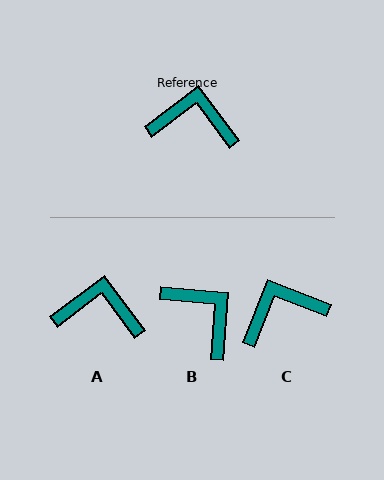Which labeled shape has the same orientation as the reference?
A.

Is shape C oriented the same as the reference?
No, it is off by about 31 degrees.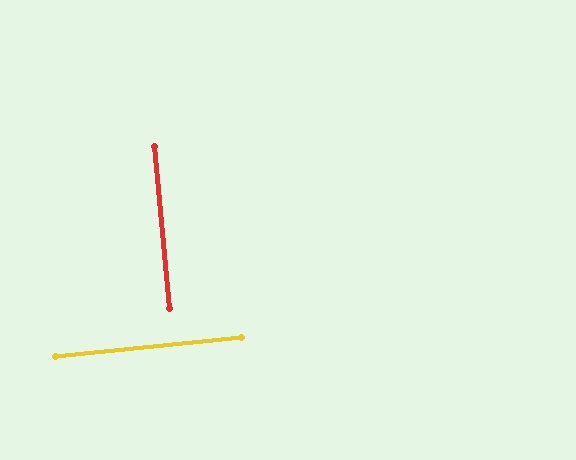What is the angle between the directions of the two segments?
Approximately 89 degrees.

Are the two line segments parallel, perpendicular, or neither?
Perpendicular — they meet at approximately 89°.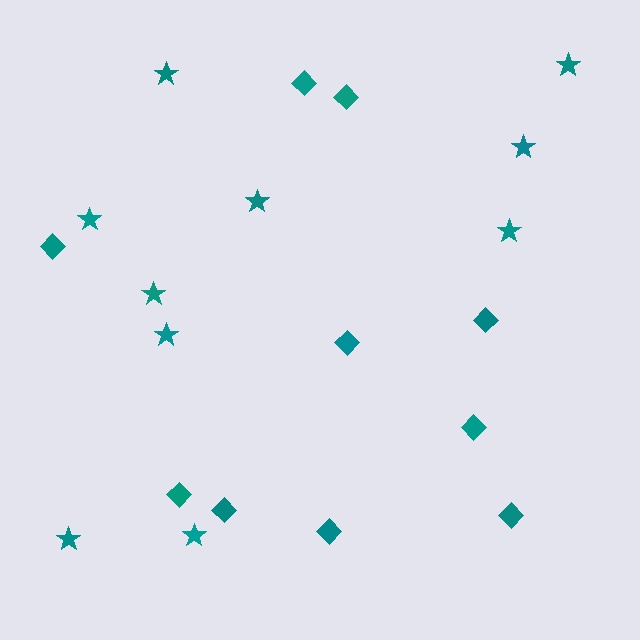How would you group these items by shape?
There are 2 groups: one group of stars (10) and one group of diamonds (10).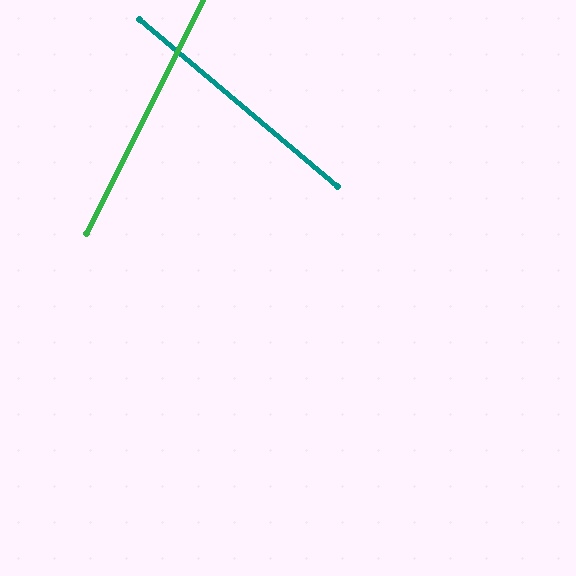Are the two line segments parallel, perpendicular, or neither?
Neither parallel nor perpendicular — they differ by about 76°.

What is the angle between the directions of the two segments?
Approximately 76 degrees.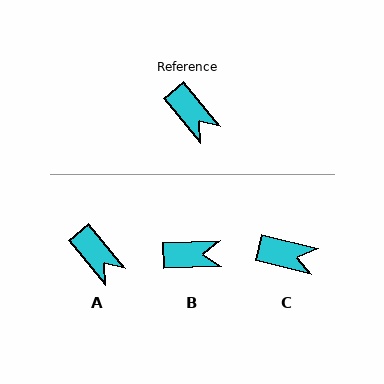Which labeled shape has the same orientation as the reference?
A.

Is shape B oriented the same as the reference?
No, it is off by about 52 degrees.